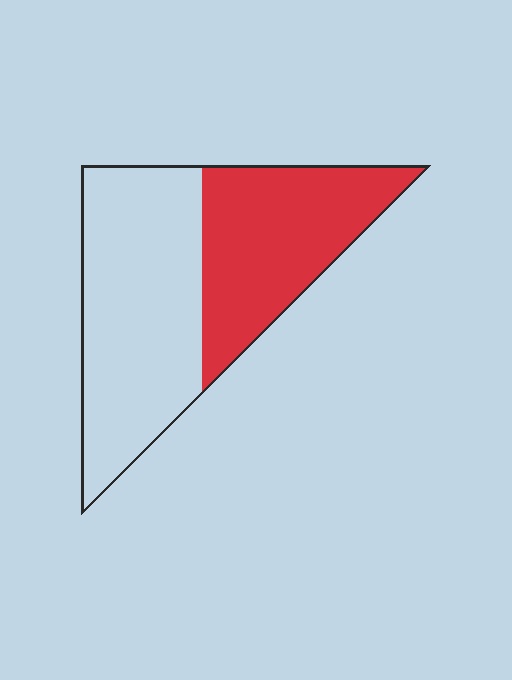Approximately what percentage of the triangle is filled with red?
Approximately 45%.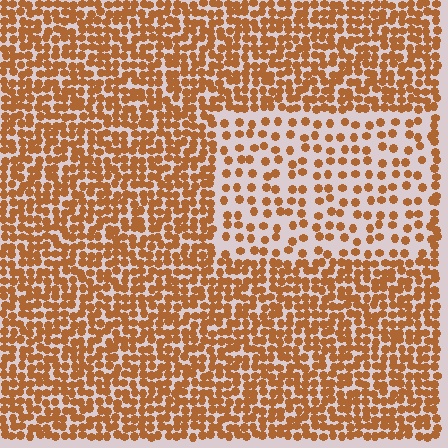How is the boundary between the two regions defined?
The boundary is defined by a change in element density (approximately 2.2x ratio). All elements are the same color, size, and shape.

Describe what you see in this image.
The image contains small brown elements arranged at two different densities. A rectangle-shaped region is visible where the elements are less densely packed than the surrounding area.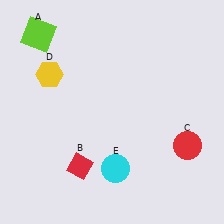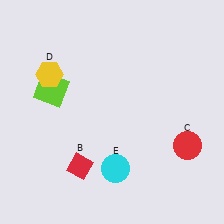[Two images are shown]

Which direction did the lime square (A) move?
The lime square (A) moved down.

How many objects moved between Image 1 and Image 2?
1 object moved between the two images.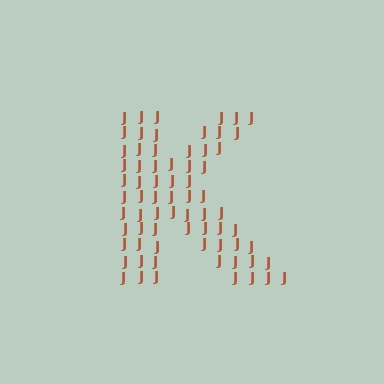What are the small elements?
The small elements are letter J's.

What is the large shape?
The large shape is the letter K.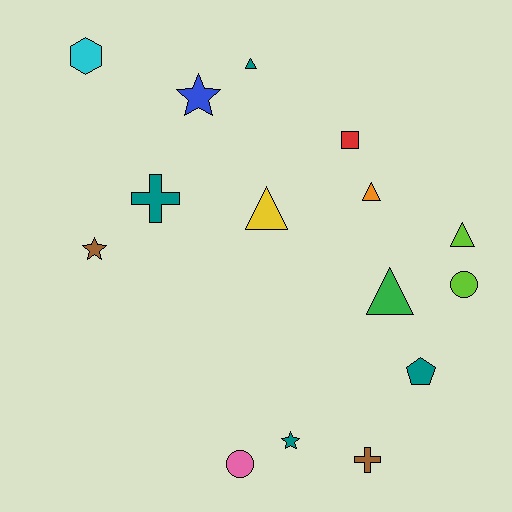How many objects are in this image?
There are 15 objects.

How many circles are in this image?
There are 2 circles.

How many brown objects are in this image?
There are 2 brown objects.